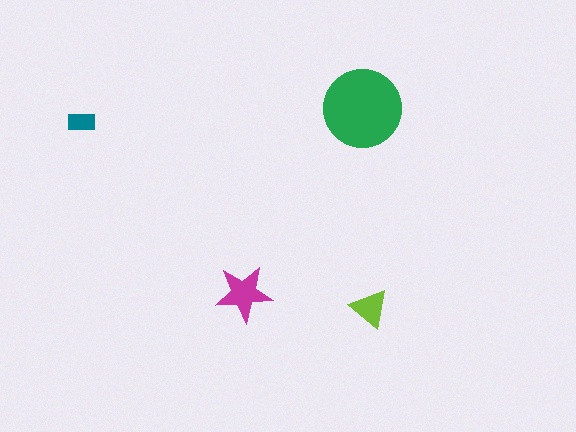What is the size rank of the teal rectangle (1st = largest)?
4th.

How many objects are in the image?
There are 4 objects in the image.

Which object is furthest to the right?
The lime triangle is rightmost.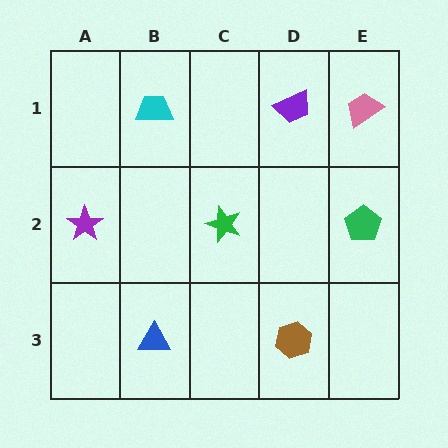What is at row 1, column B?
A cyan trapezoid.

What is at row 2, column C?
A green star.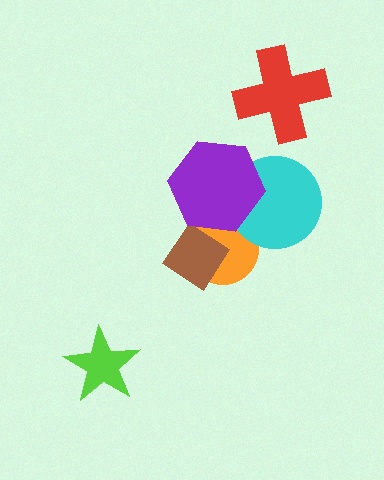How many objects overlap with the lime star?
0 objects overlap with the lime star.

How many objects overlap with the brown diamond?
2 objects overlap with the brown diamond.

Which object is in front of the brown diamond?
The purple hexagon is in front of the brown diamond.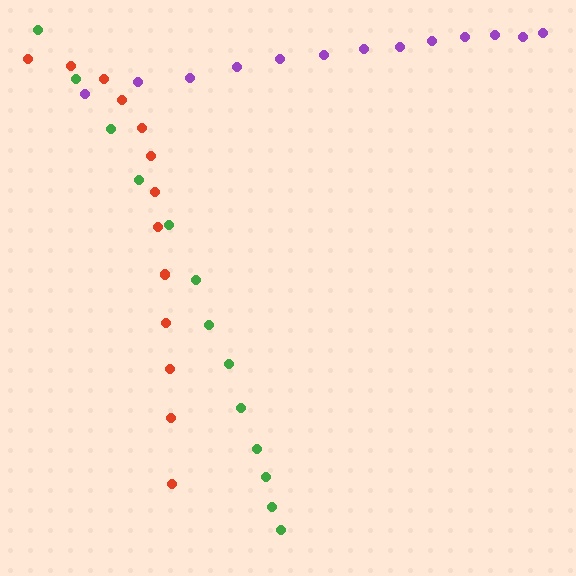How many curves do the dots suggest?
There are 3 distinct paths.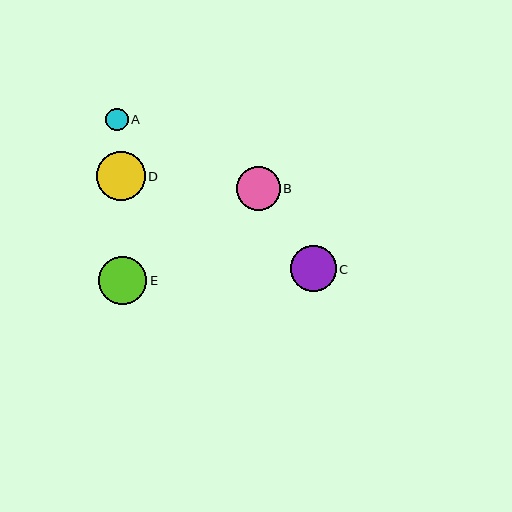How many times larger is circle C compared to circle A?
Circle C is approximately 2.0 times the size of circle A.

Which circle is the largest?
Circle D is the largest with a size of approximately 49 pixels.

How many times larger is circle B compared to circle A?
Circle B is approximately 1.9 times the size of circle A.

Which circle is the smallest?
Circle A is the smallest with a size of approximately 23 pixels.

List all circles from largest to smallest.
From largest to smallest: D, E, C, B, A.